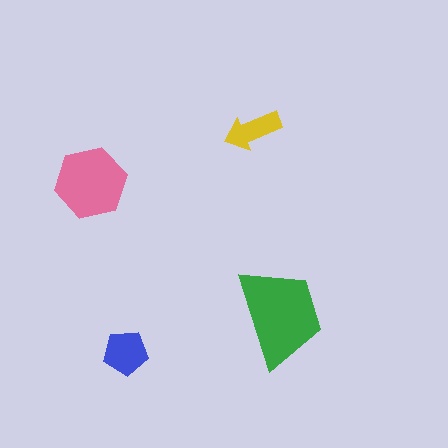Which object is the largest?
The green trapezoid.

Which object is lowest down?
The blue pentagon is bottommost.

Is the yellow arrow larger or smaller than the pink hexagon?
Smaller.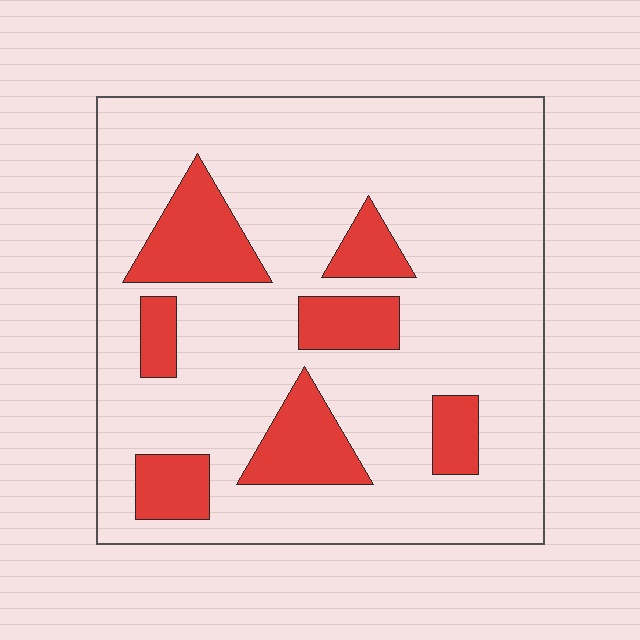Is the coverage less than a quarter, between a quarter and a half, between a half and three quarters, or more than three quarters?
Less than a quarter.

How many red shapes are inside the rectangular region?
7.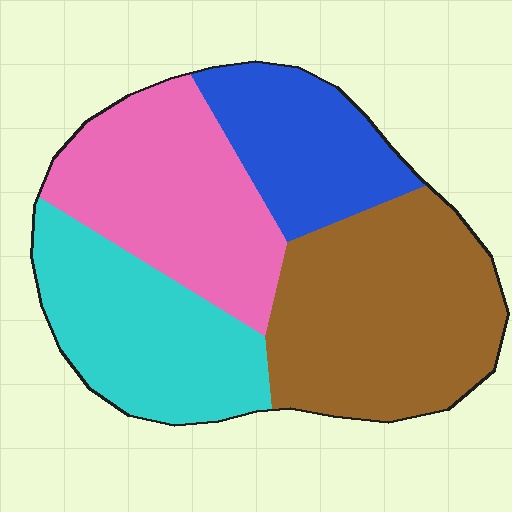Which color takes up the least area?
Blue, at roughly 15%.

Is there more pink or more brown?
Brown.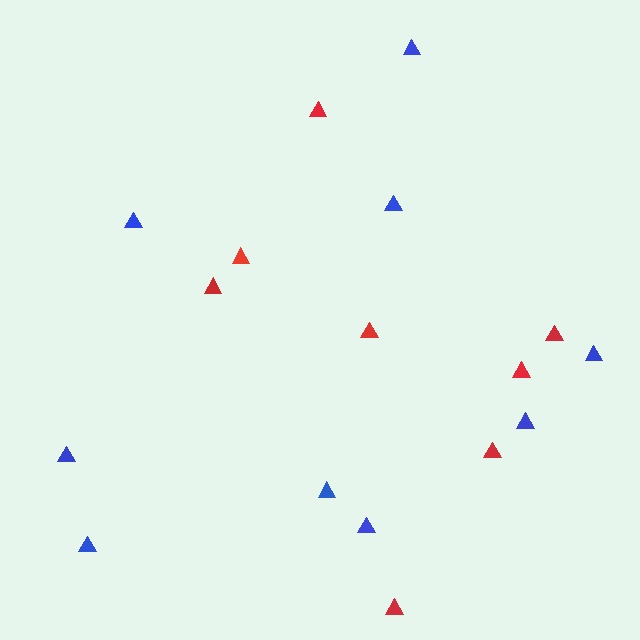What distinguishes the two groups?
There are 2 groups: one group of blue triangles (9) and one group of red triangles (8).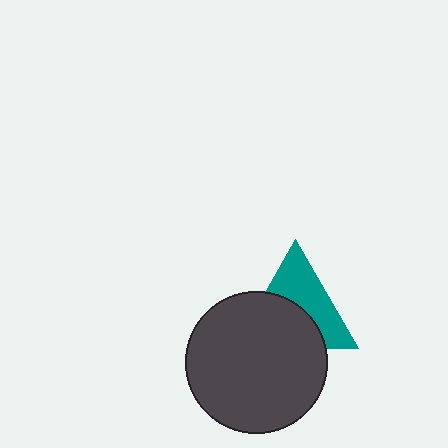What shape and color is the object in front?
The object in front is a dark gray circle.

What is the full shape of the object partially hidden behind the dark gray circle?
The partially hidden object is a teal triangle.